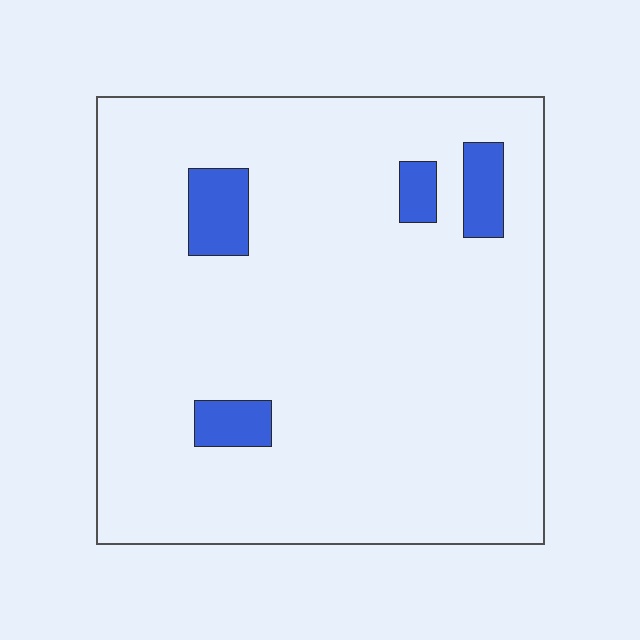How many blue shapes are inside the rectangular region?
4.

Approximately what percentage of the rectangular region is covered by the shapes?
Approximately 10%.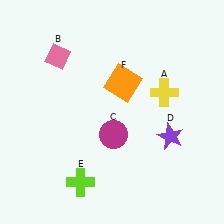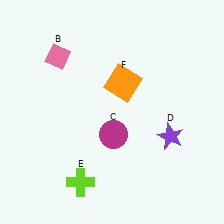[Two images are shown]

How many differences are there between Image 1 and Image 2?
There is 1 difference between the two images.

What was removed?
The yellow cross (A) was removed in Image 2.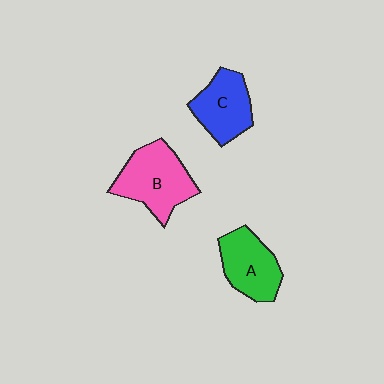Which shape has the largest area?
Shape B (pink).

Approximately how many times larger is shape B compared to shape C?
Approximately 1.3 times.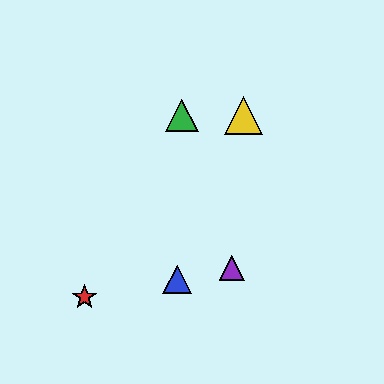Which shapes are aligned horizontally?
The green triangle, the yellow triangle are aligned horizontally.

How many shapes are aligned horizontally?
2 shapes (the green triangle, the yellow triangle) are aligned horizontally.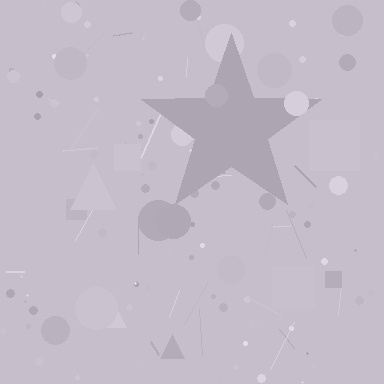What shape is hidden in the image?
A star is hidden in the image.